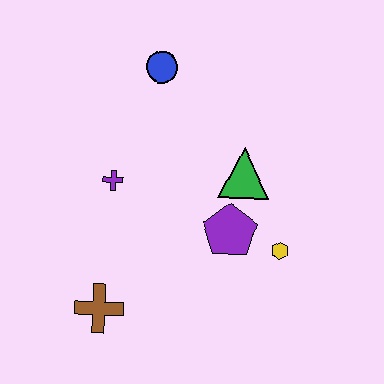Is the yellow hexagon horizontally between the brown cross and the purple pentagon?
No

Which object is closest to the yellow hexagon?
The purple pentagon is closest to the yellow hexagon.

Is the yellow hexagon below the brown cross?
No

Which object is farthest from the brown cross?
The blue circle is farthest from the brown cross.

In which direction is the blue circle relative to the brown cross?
The blue circle is above the brown cross.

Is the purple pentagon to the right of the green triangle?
No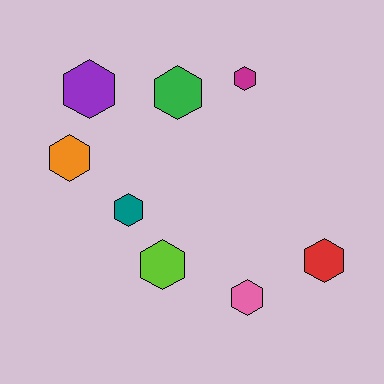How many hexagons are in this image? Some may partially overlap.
There are 8 hexagons.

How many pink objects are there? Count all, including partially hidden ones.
There is 1 pink object.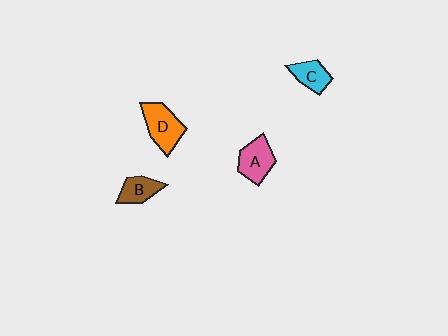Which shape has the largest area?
Shape D (orange).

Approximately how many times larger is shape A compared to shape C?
Approximately 1.4 times.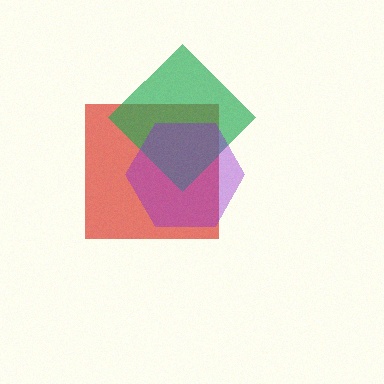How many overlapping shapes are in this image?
There are 3 overlapping shapes in the image.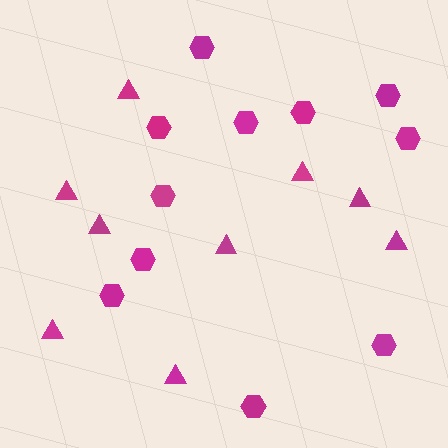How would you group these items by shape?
There are 2 groups: one group of triangles (9) and one group of hexagons (11).